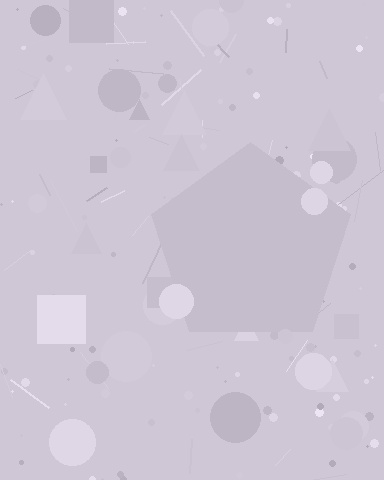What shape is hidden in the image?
A pentagon is hidden in the image.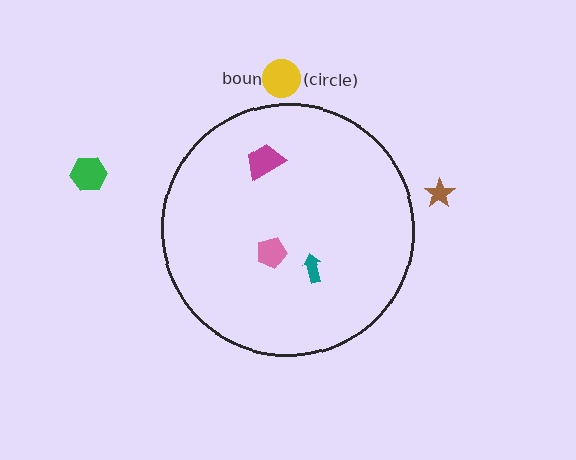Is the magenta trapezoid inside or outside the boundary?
Inside.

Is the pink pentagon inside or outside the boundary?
Inside.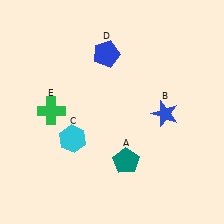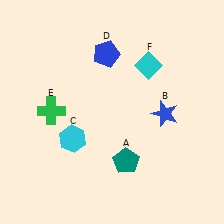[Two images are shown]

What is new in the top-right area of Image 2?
A cyan diamond (F) was added in the top-right area of Image 2.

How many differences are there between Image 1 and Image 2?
There is 1 difference between the two images.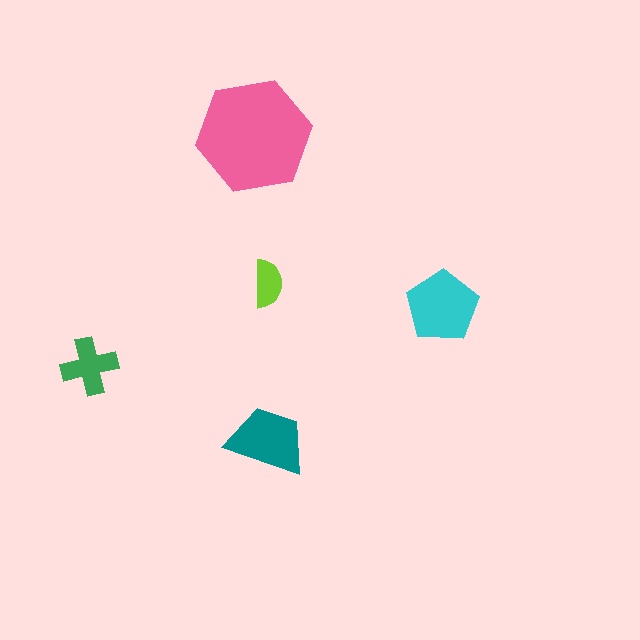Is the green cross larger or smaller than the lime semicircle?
Larger.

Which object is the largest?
The pink hexagon.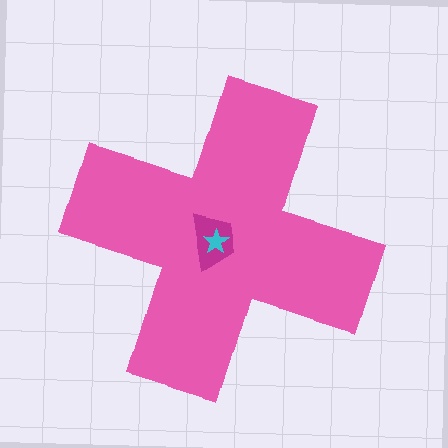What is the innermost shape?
The cyan star.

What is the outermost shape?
The pink cross.